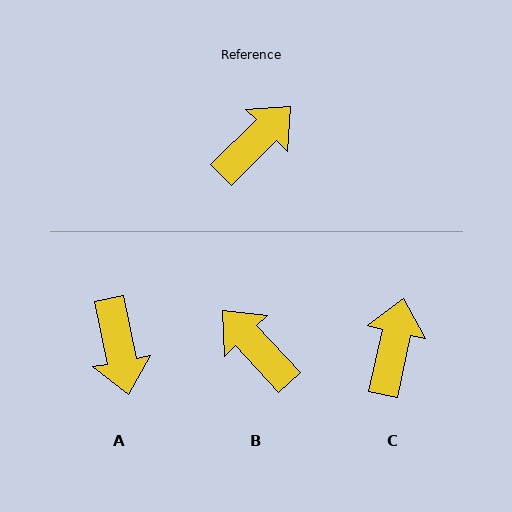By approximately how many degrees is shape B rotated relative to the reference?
Approximately 89 degrees counter-clockwise.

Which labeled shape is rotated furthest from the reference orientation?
A, about 123 degrees away.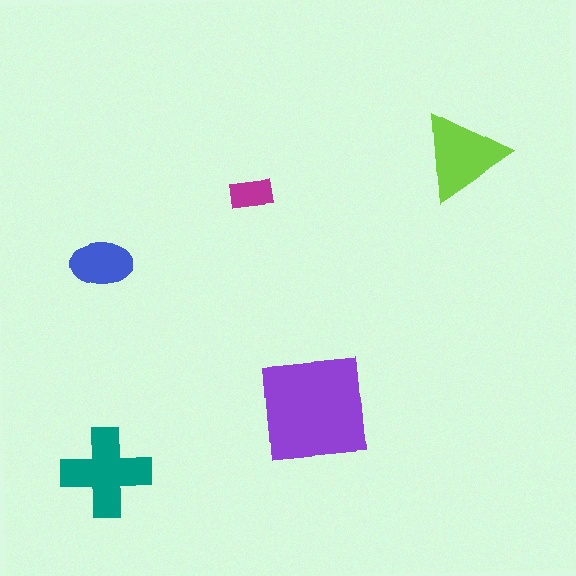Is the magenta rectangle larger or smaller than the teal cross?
Smaller.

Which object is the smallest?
The magenta rectangle.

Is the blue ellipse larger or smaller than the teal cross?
Smaller.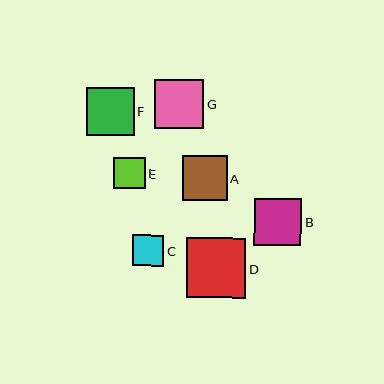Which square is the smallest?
Square E is the smallest with a size of approximately 31 pixels.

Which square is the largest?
Square D is the largest with a size of approximately 60 pixels.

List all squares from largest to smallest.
From largest to smallest: D, G, F, B, A, C, E.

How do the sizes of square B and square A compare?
Square B and square A are approximately the same size.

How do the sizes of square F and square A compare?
Square F and square A are approximately the same size.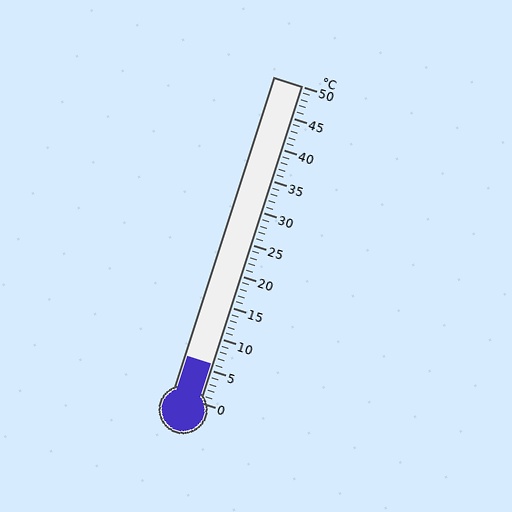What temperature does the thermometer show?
The thermometer shows approximately 6°C.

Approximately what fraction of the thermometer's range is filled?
The thermometer is filled to approximately 10% of its range.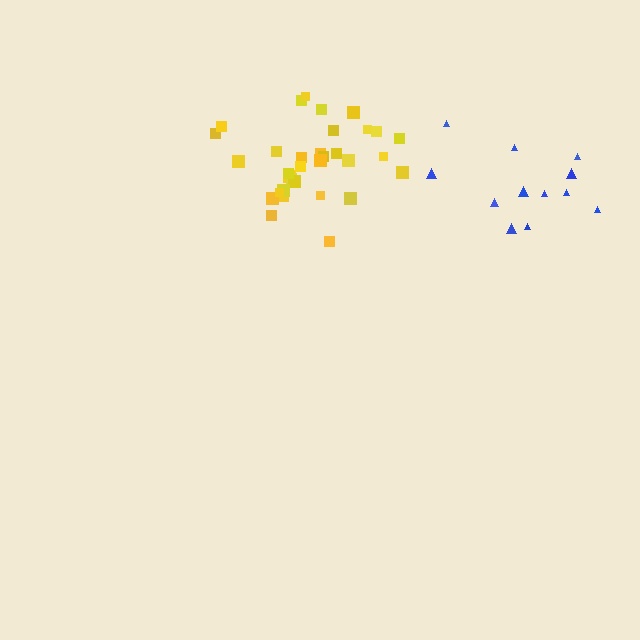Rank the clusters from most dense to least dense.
yellow, blue.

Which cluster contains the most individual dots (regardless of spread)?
Yellow (33).